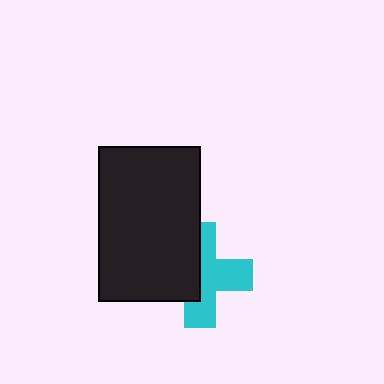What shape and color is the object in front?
The object in front is a black rectangle.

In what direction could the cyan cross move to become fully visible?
The cyan cross could move right. That would shift it out from behind the black rectangle entirely.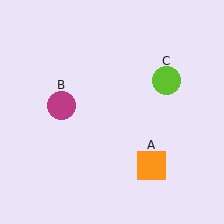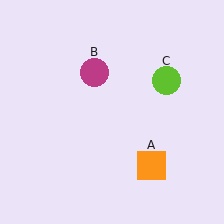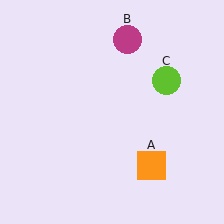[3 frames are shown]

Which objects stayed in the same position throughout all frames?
Orange square (object A) and lime circle (object C) remained stationary.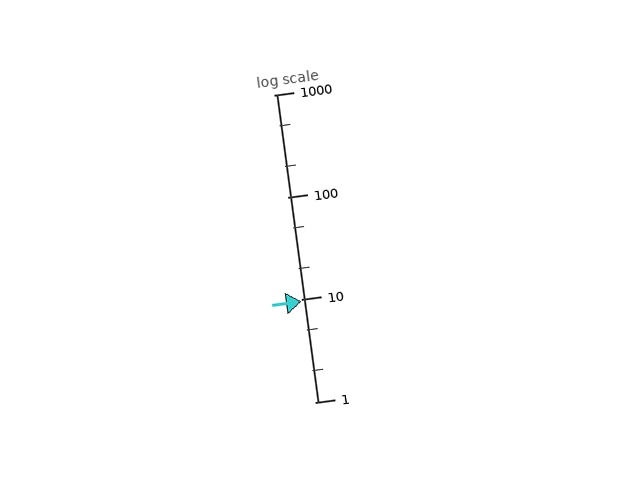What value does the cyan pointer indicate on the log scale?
The pointer indicates approximately 9.7.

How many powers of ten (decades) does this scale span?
The scale spans 3 decades, from 1 to 1000.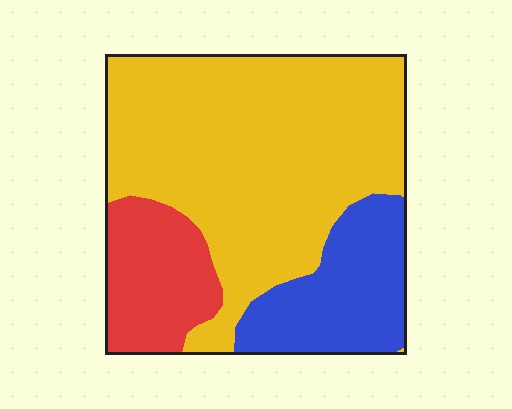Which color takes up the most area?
Yellow, at roughly 65%.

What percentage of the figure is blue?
Blue takes up about one fifth (1/5) of the figure.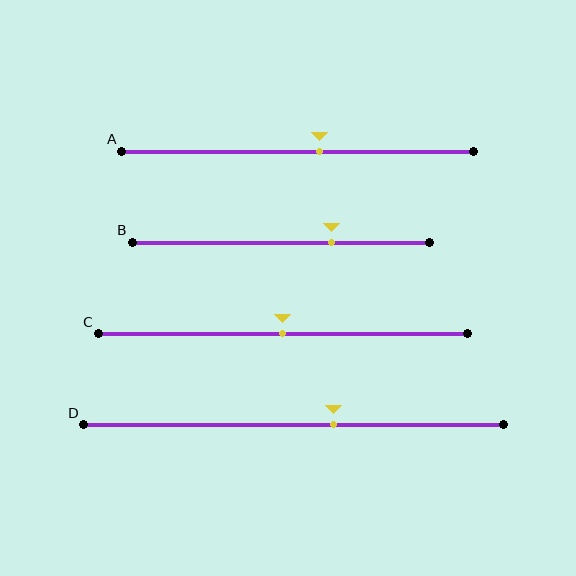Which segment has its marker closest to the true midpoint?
Segment C has its marker closest to the true midpoint.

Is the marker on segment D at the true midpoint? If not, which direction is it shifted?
No, the marker on segment D is shifted to the right by about 10% of the segment length.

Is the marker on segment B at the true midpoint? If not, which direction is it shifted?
No, the marker on segment B is shifted to the right by about 17% of the segment length.